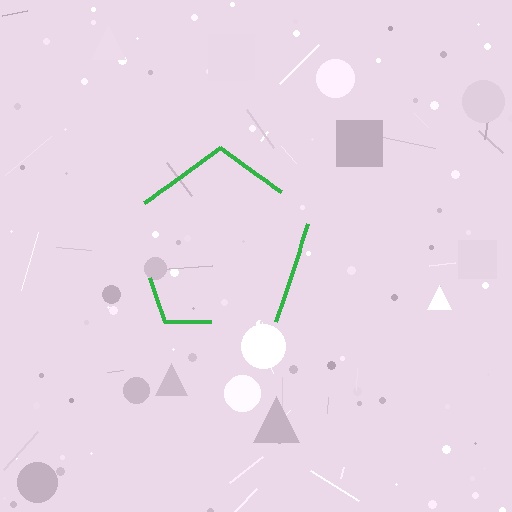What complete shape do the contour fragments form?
The contour fragments form a pentagon.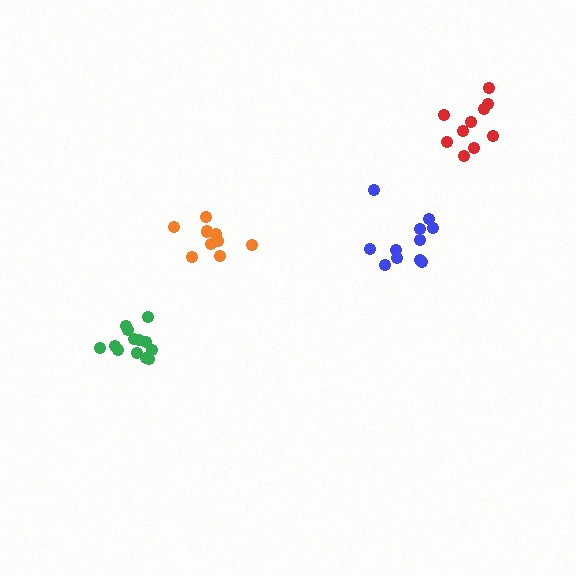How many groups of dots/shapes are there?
There are 4 groups.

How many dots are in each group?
Group 1: 9 dots, Group 2: 13 dots, Group 3: 10 dots, Group 4: 11 dots (43 total).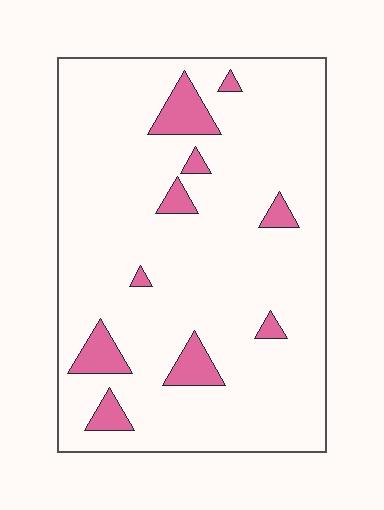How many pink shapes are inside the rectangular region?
10.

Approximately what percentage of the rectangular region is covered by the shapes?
Approximately 10%.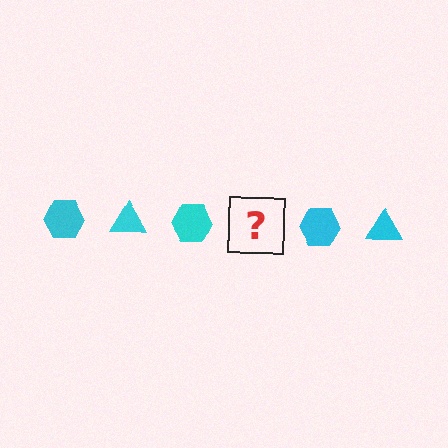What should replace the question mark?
The question mark should be replaced with a cyan triangle.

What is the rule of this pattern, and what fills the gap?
The rule is that the pattern cycles through hexagon, triangle shapes in cyan. The gap should be filled with a cyan triangle.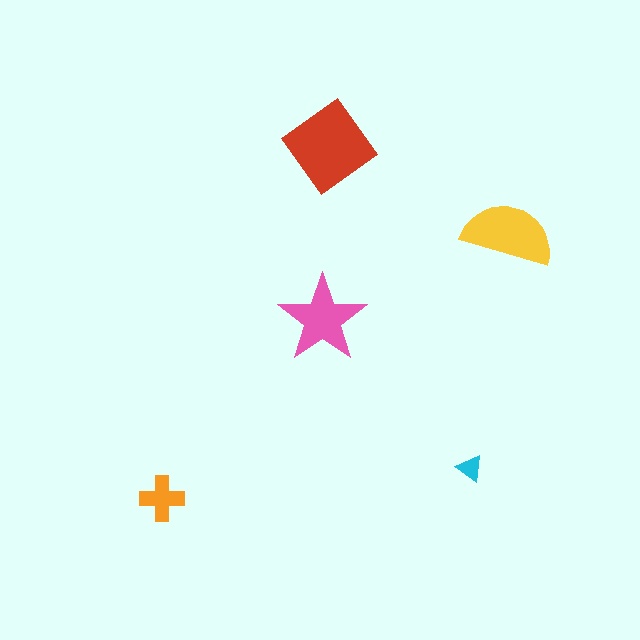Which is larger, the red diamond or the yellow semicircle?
The red diamond.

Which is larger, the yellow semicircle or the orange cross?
The yellow semicircle.